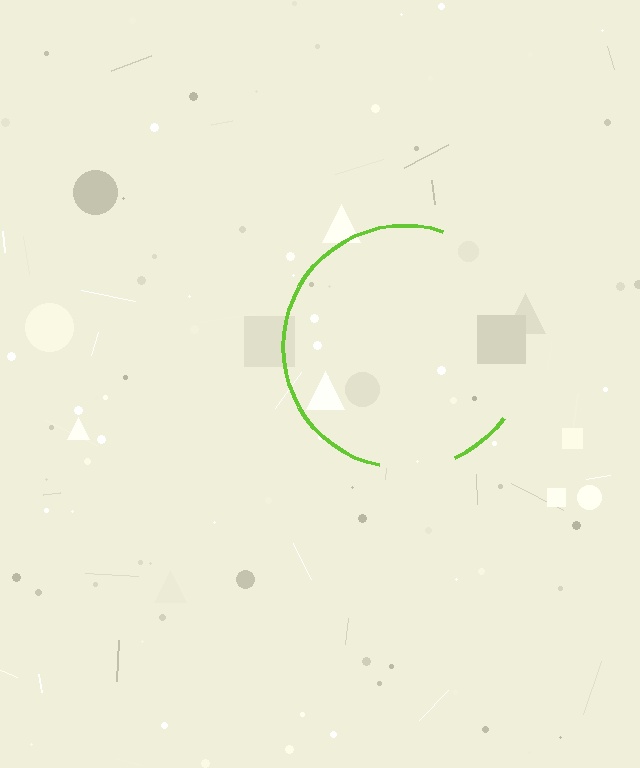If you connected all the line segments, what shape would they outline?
They would outline a circle.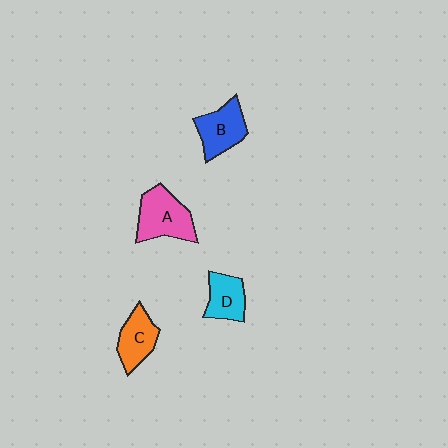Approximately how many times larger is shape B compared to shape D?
Approximately 1.2 times.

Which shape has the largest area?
Shape A (pink).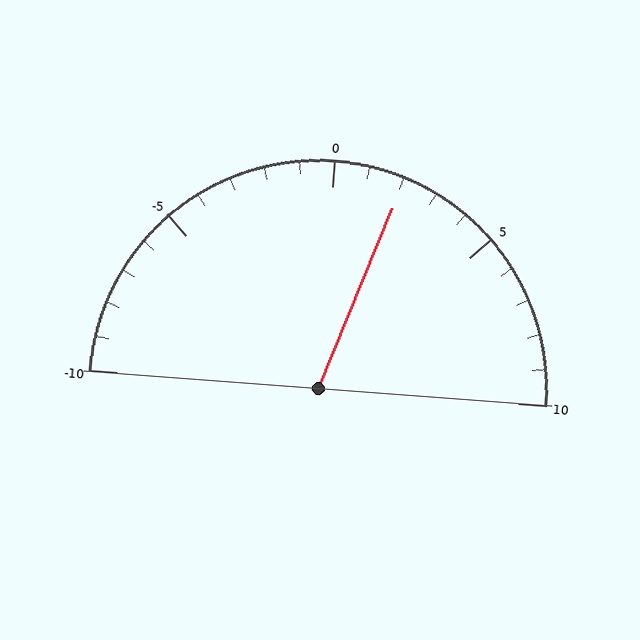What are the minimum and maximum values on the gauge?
The gauge ranges from -10 to 10.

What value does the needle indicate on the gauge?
The needle indicates approximately 2.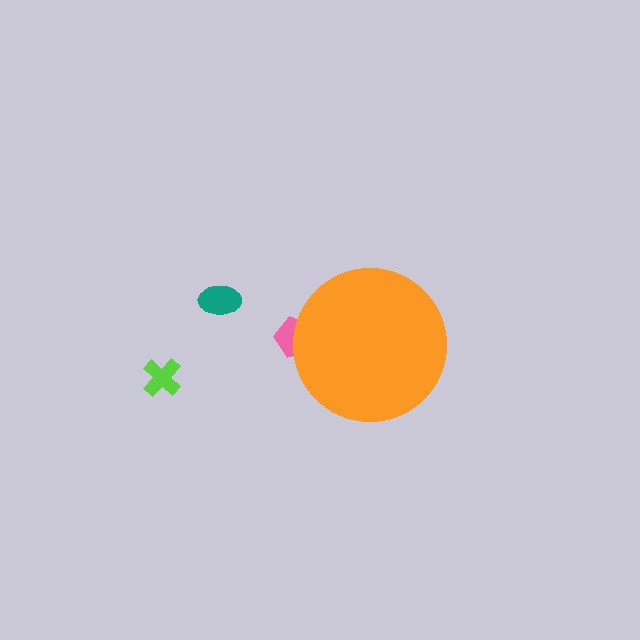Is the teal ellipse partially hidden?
No, the teal ellipse is fully visible.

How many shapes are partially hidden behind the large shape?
1 shape is partially hidden.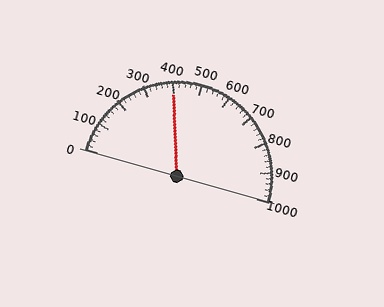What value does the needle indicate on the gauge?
The needle indicates approximately 400.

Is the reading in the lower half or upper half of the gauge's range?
The reading is in the lower half of the range (0 to 1000).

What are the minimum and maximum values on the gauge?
The gauge ranges from 0 to 1000.